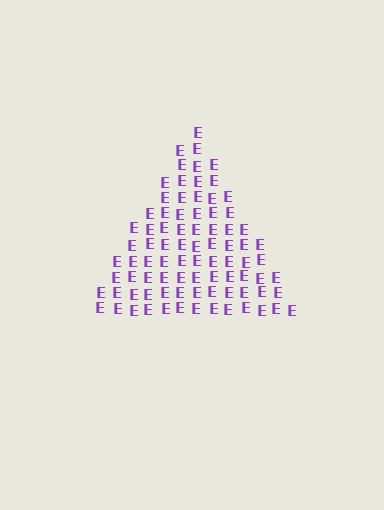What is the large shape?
The large shape is a triangle.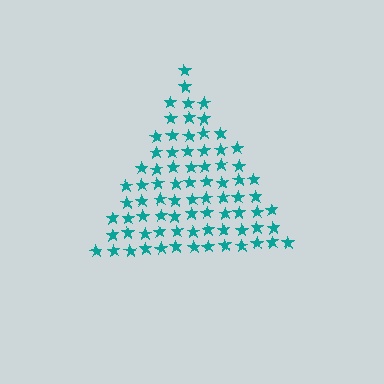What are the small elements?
The small elements are stars.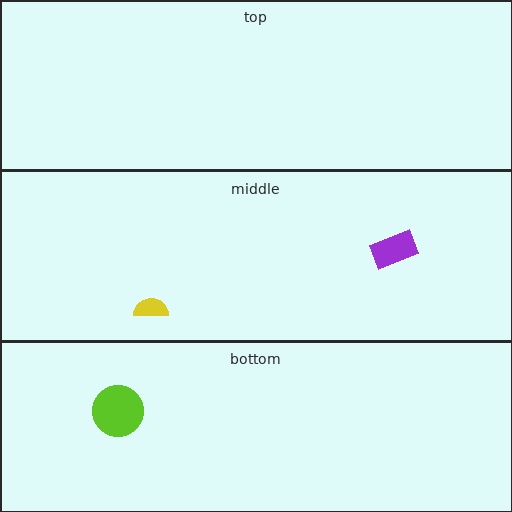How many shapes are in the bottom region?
1.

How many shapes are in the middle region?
2.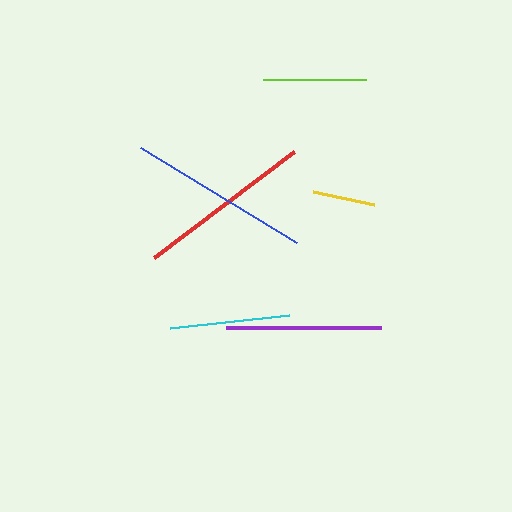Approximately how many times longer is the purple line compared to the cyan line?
The purple line is approximately 1.3 times the length of the cyan line.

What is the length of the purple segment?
The purple segment is approximately 155 pixels long.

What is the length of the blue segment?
The blue segment is approximately 183 pixels long.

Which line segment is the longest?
The blue line is the longest at approximately 183 pixels.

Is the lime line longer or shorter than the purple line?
The purple line is longer than the lime line.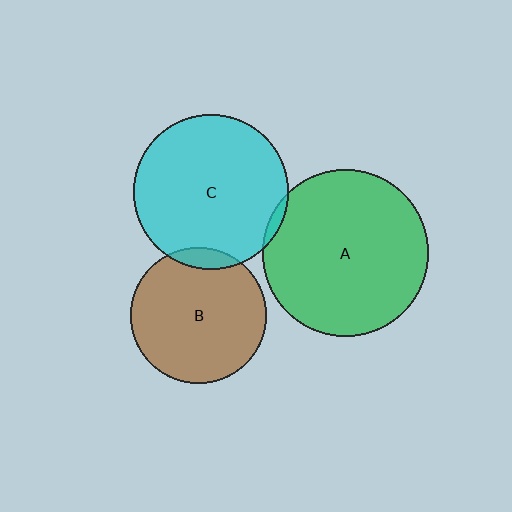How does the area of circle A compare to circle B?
Approximately 1.5 times.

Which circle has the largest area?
Circle A (green).